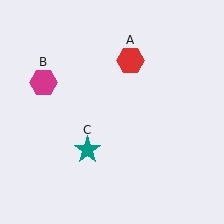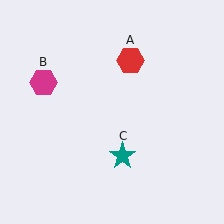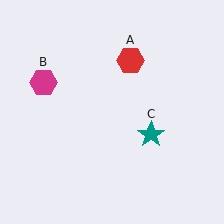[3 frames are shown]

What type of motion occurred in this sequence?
The teal star (object C) rotated counterclockwise around the center of the scene.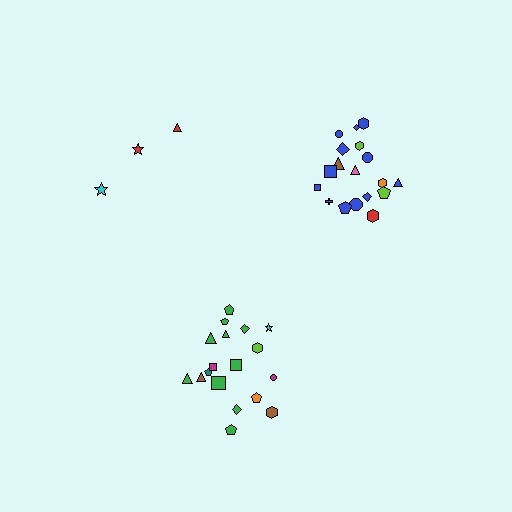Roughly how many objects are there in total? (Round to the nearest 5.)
Roughly 40 objects in total.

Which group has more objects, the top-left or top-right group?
The top-right group.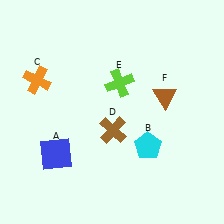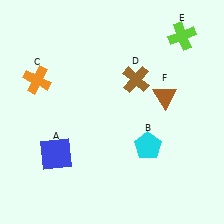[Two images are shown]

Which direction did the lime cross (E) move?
The lime cross (E) moved right.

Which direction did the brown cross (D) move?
The brown cross (D) moved up.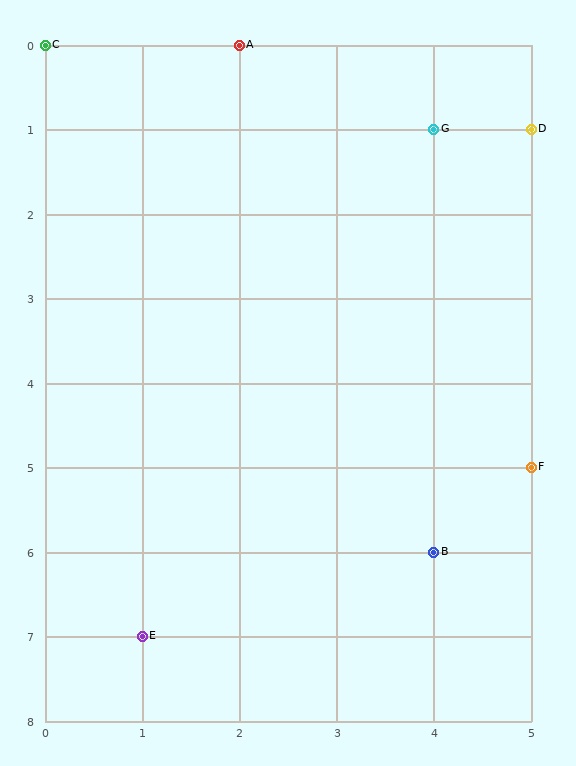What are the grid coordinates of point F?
Point F is at grid coordinates (5, 5).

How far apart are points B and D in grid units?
Points B and D are 1 column and 5 rows apart (about 5.1 grid units diagonally).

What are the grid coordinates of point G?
Point G is at grid coordinates (4, 1).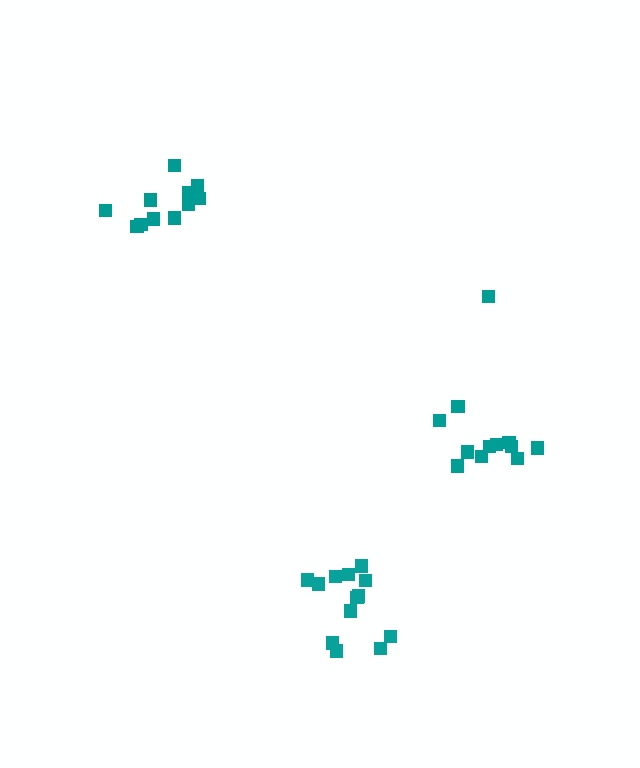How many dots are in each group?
Group 1: 12 dots, Group 2: 13 dots, Group 3: 13 dots (38 total).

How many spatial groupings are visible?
There are 3 spatial groupings.